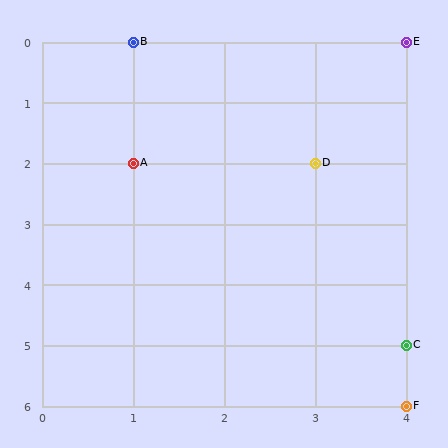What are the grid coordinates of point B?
Point B is at grid coordinates (1, 0).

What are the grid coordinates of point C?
Point C is at grid coordinates (4, 5).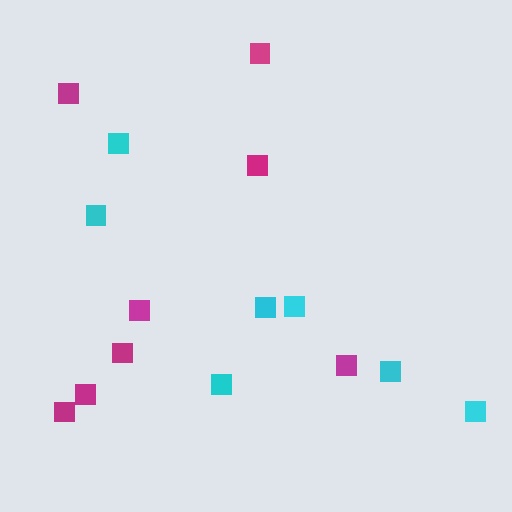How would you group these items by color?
There are 2 groups: one group of cyan squares (7) and one group of magenta squares (8).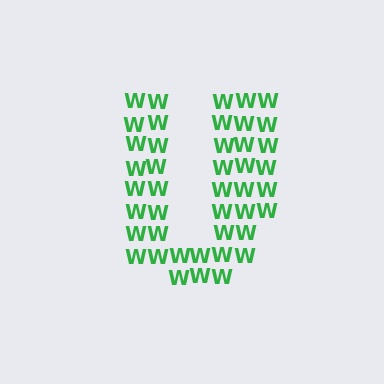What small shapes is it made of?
It is made of small letter W's.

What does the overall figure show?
The overall figure shows the letter U.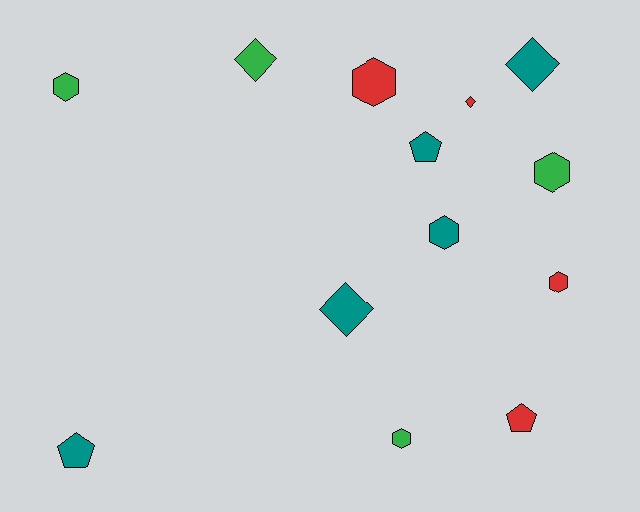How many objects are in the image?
There are 13 objects.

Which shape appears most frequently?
Hexagon, with 6 objects.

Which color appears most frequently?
Teal, with 5 objects.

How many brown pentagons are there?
There are no brown pentagons.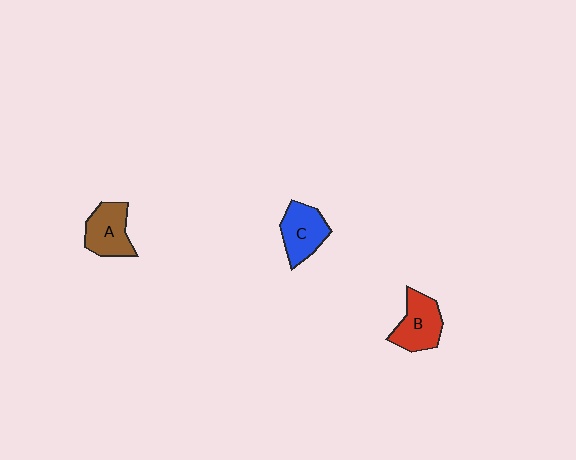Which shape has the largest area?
Shape B (red).